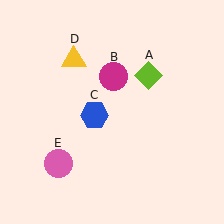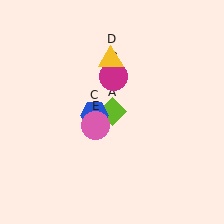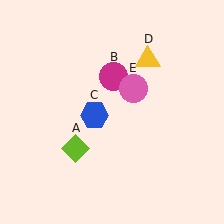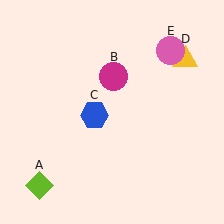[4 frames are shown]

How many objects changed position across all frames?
3 objects changed position: lime diamond (object A), yellow triangle (object D), pink circle (object E).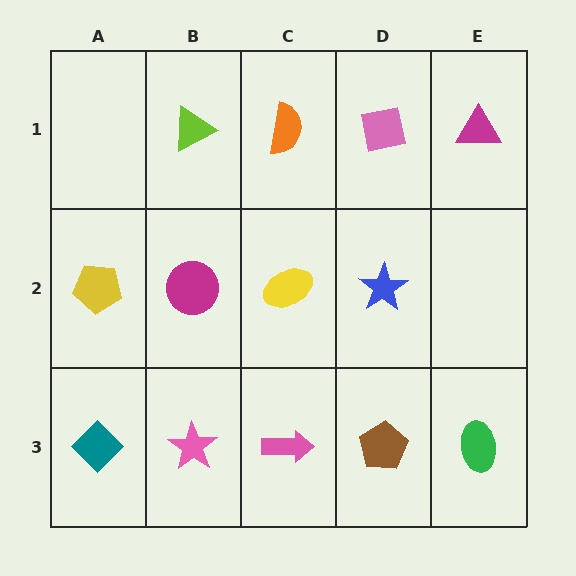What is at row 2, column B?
A magenta circle.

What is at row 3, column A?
A teal diamond.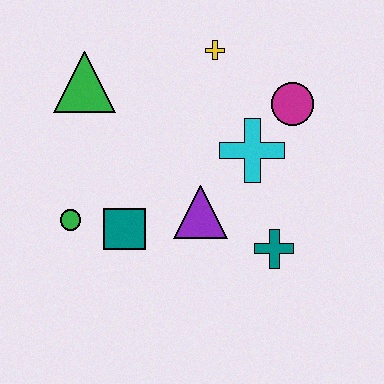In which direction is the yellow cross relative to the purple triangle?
The yellow cross is above the purple triangle.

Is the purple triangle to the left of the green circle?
No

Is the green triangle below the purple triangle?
No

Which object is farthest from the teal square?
The magenta circle is farthest from the teal square.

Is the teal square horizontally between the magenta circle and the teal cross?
No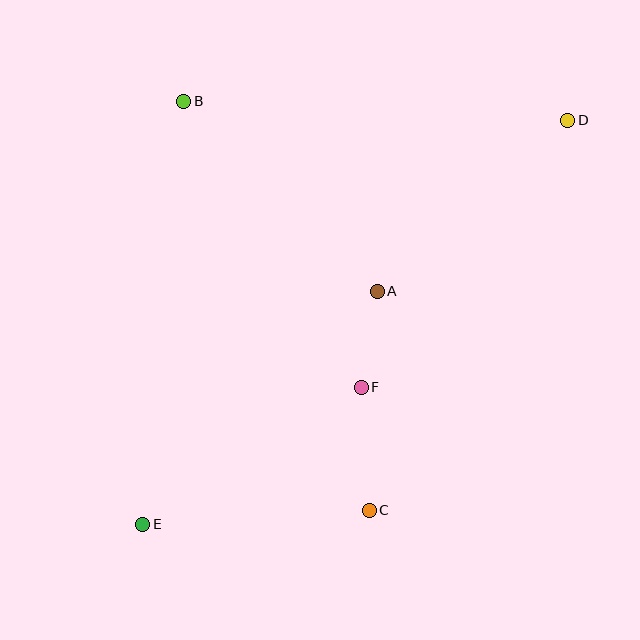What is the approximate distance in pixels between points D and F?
The distance between D and F is approximately 337 pixels.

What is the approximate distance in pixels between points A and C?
The distance between A and C is approximately 219 pixels.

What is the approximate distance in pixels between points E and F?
The distance between E and F is approximately 258 pixels.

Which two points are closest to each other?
Points A and F are closest to each other.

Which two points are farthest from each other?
Points D and E are farthest from each other.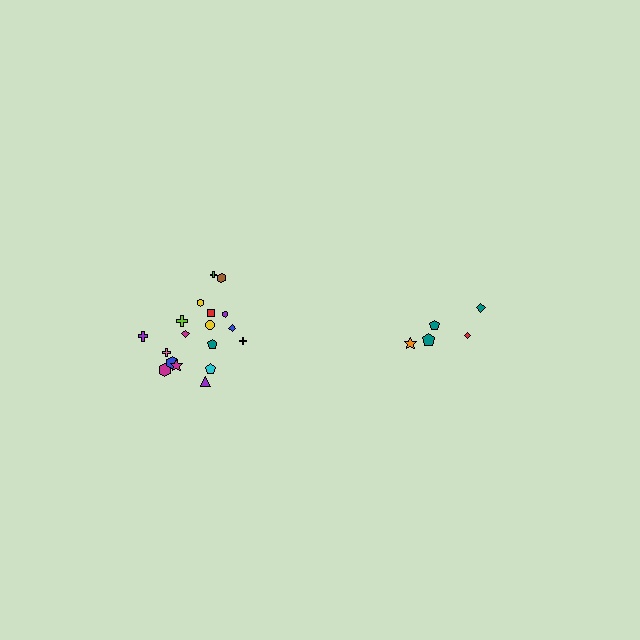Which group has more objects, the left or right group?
The left group.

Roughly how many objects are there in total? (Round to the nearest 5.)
Roughly 25 objects in total.